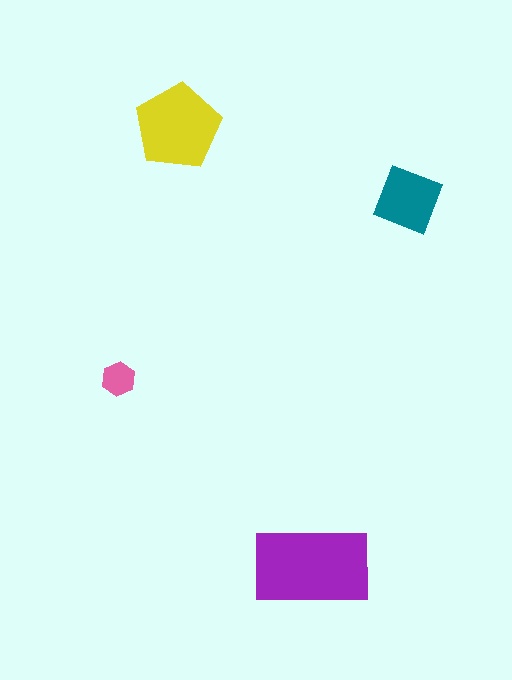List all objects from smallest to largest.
The pink hexagon, the teal diamond, the yellow pentagon, the purple rectangle.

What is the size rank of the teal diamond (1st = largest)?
3rd.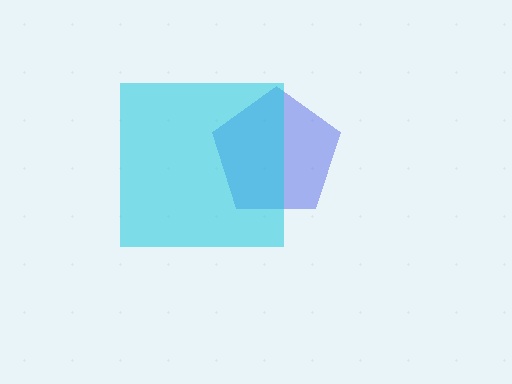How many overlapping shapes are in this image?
There are 2 overlapping shapes in the image.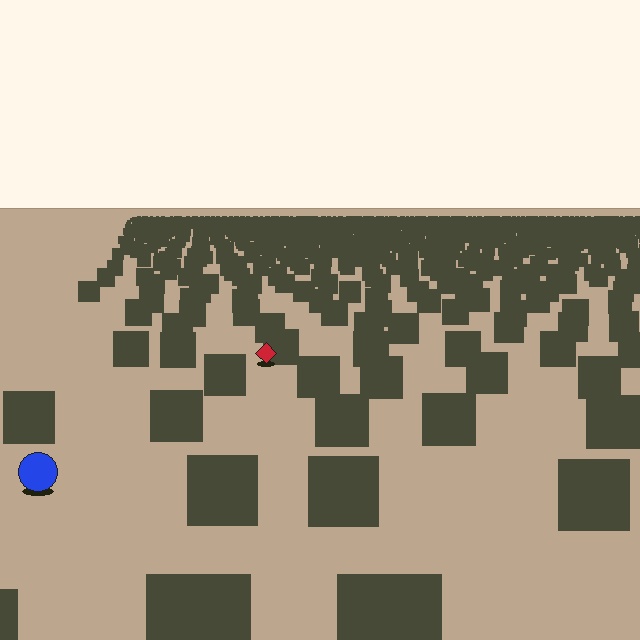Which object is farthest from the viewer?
The red diamond is farthest from the viewer. It appears smaller and the ground texture around it is denser.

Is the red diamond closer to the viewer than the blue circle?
No. The blue circle is closer — you can tell from the texture gradient: the ground texture is coarser near it.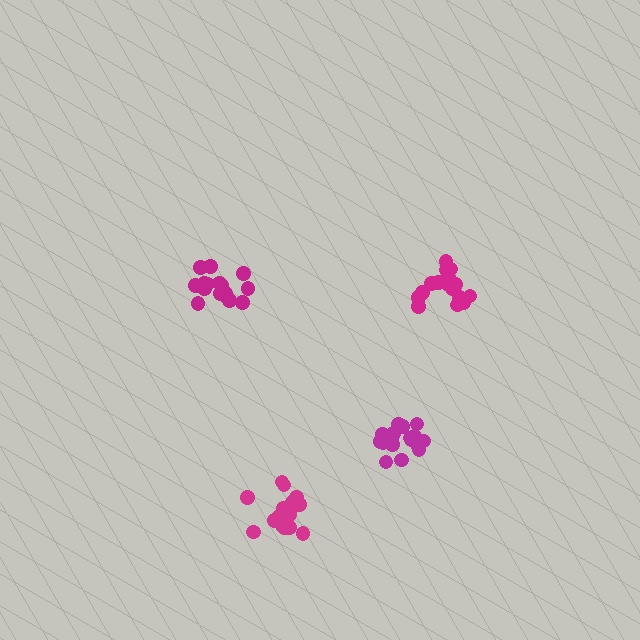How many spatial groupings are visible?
There are 4 spatial groupings.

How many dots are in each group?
Group 1: 19 dots, Group 2: 17 dots, Group 3: 17 dots, Group 4: 19 dots (72 total).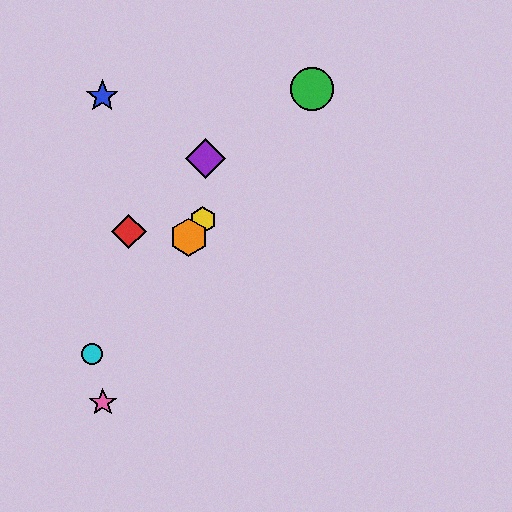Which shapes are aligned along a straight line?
The green circle, the yellow hexagon, the orange hexagon, the cyan circle are aligned along a straight line.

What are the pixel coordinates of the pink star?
The pink star is at (103, 402).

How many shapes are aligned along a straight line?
4 shapes (the green circle, the yellow hexagon, the orange hexagon, the cyan circle) are aligned along a straight line.